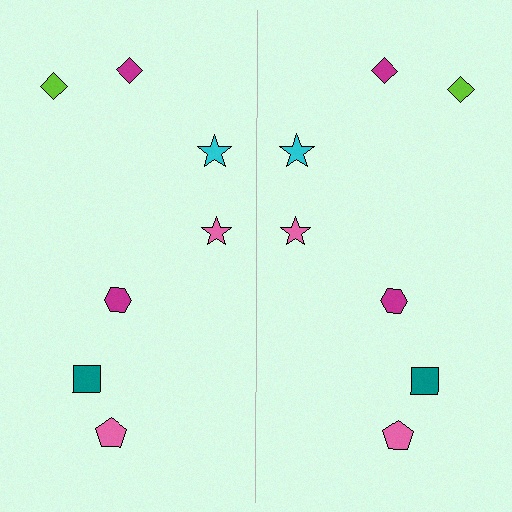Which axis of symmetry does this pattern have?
The pattern has a vertical axis of symmetry running through the center of the image.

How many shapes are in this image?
There are 14 shapes in this image.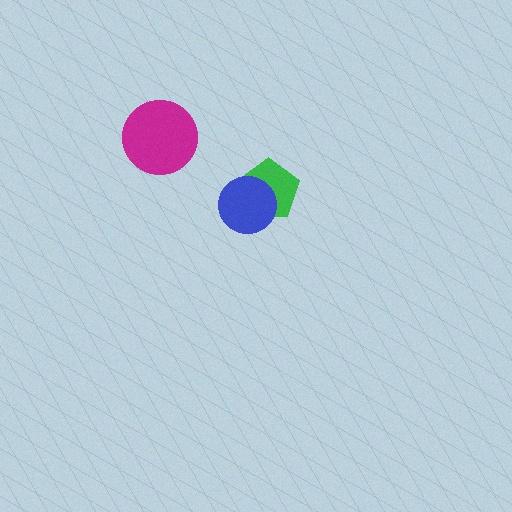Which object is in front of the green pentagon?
The blue circle is in front of the green pentagon.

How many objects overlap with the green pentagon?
1 object overlaps with the green pentagon.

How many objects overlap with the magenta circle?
0 objects overlap with the magenta circle.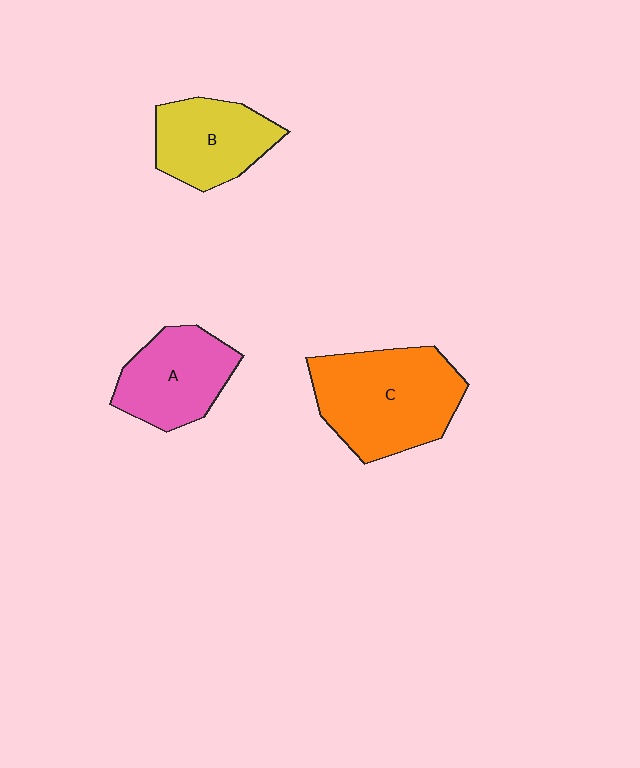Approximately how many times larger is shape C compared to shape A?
Approximately 1.5 times.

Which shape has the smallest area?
Shape B (yellow).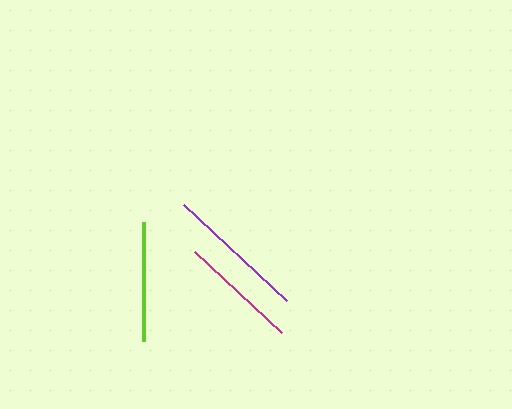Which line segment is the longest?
The purple line is the longest at approximately 140 pixels.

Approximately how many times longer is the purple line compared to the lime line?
The purple line is approximately 1.2 times the length of the lime line.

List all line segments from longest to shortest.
From longest to shortest: purple, magenta, lime.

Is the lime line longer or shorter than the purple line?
The purple line is longer than the lime line.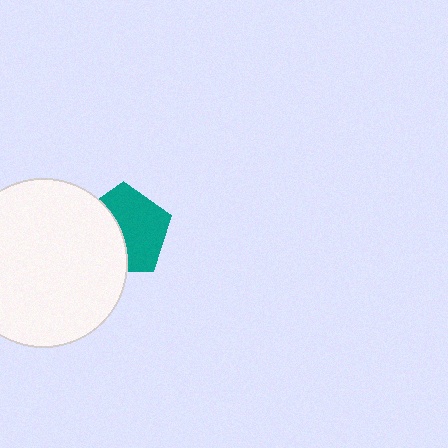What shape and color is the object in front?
The object in front is a white circle.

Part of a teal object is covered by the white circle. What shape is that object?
It is a pentagon.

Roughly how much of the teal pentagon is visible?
About half of it is visible (roughly 58%).